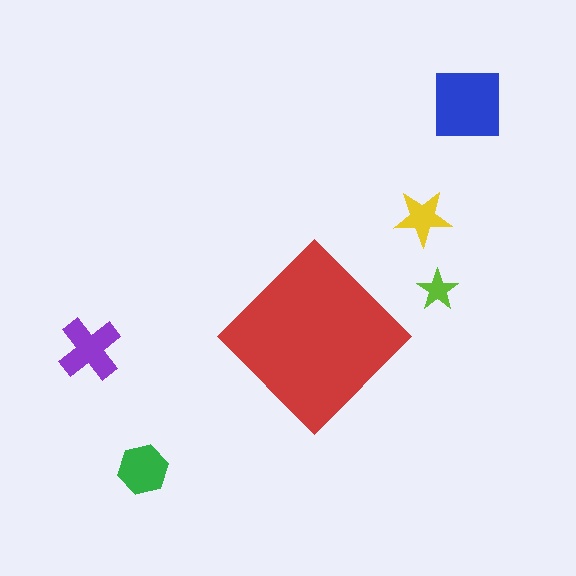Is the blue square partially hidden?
No, the blue square is fully visible.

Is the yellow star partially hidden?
No, the yellow star is fully visible.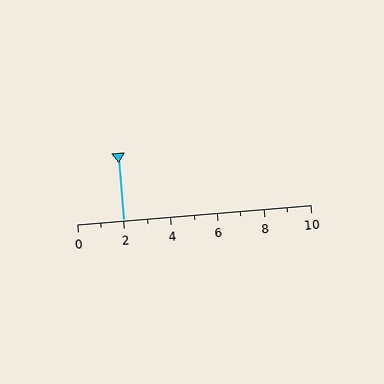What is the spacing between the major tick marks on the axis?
The major ticks are spaced 2 apart.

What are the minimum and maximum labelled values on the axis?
The axis runs from 0 to 10.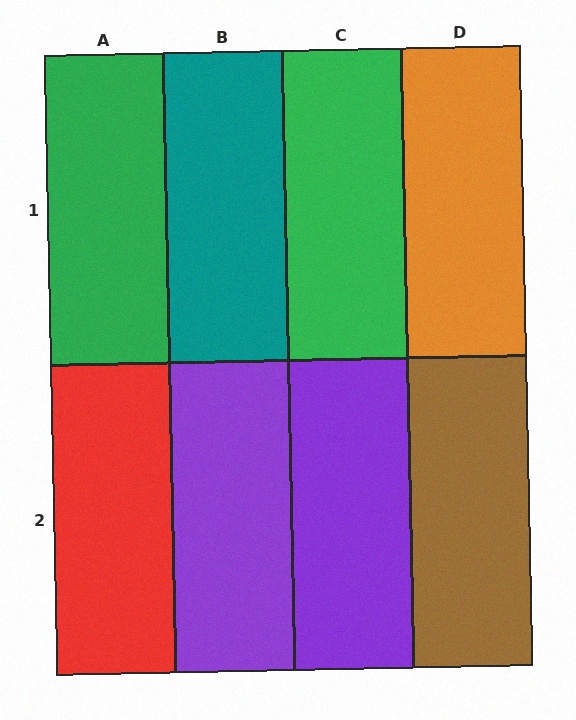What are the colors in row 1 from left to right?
Green, teal, green, orange.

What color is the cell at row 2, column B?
Purple.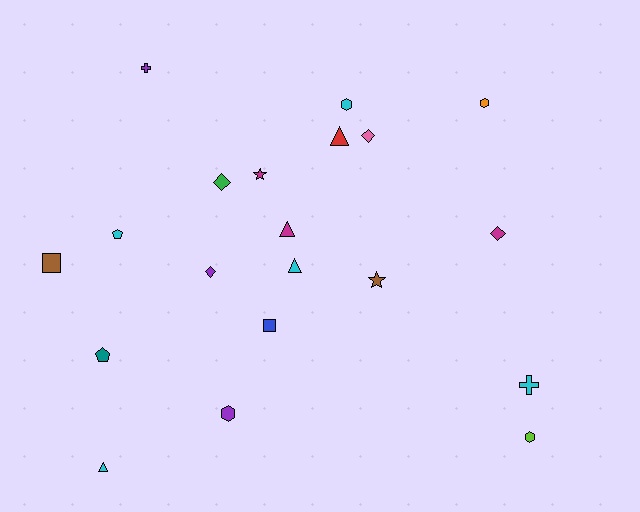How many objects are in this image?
There are 20 objects.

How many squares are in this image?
There are 2 squares.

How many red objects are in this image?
There is 1 red object.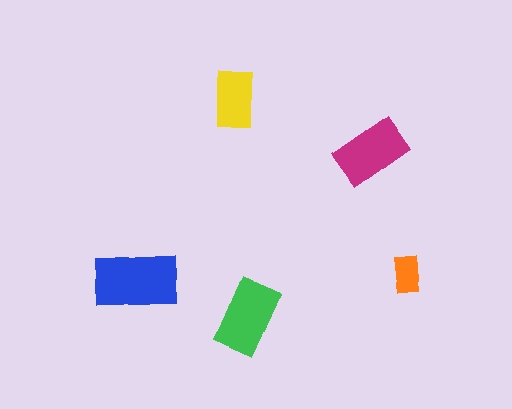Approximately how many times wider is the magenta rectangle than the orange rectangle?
About 2 times wider.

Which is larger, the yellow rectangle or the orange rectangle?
The yellow one.